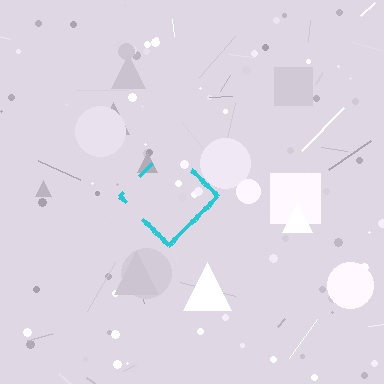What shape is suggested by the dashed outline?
The dashed outline suggests a diamond.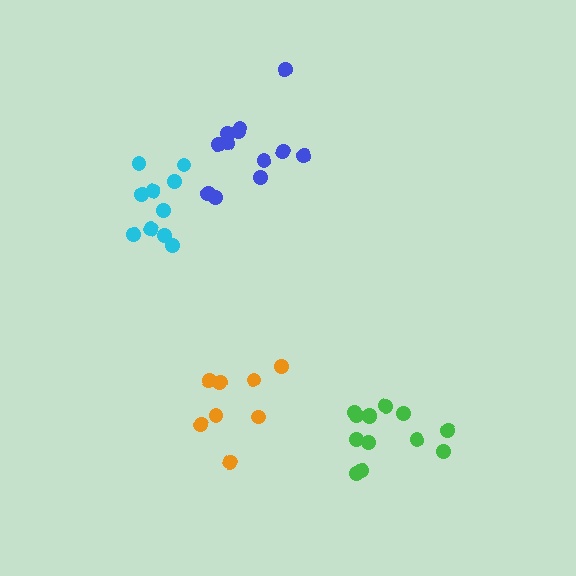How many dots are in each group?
Group 1: 8 dots, Group 2: 13 dots, Group 3: 10 dots, Group 4: 12 dots (43 total).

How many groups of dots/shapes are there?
There are 4 groups.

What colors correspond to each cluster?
The clusters are colored: orange, green, cyan, blue.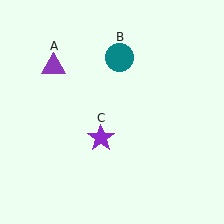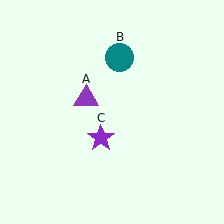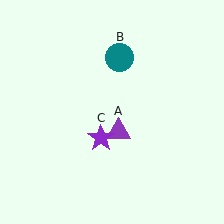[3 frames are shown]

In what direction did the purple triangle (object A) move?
The purple triangle (object A) moved down and to the right.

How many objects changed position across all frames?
1 object changed position: purple triangle (object A).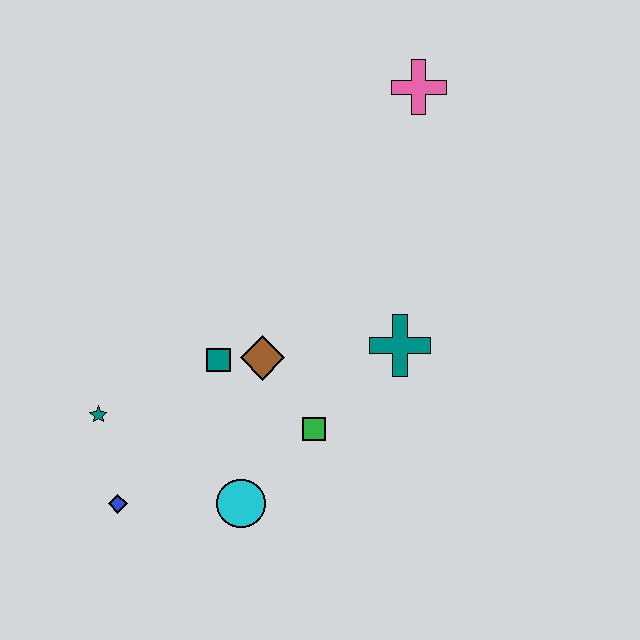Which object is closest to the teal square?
The brown diamond is closest to the teal square.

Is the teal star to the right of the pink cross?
No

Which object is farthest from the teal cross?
The blue diamond is farthest from the teal cross.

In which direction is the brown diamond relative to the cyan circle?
The brown diamond is above the cyan circle.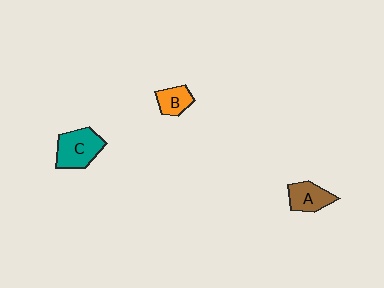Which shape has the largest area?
Shape C (teal).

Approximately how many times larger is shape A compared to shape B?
Approximately 1.3 times.